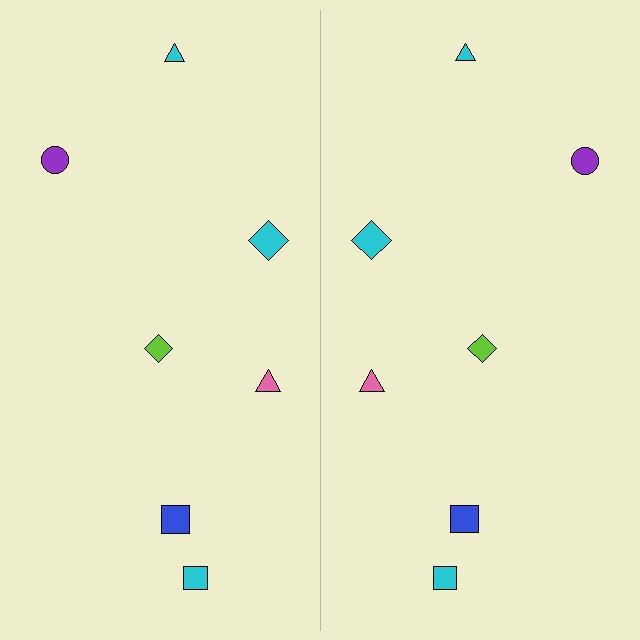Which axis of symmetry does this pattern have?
The pattern has a vertical axis of symmetry running through the center of the image.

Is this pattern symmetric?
Yes, this pattern has bilateral (reflection) symmetry.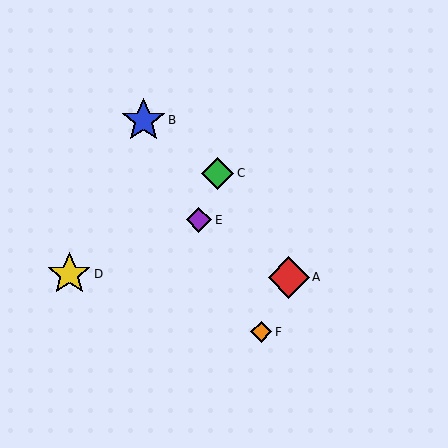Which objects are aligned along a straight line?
Objects B, E, F are aligned along a straight line.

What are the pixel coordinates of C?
Object C is at (218, 173).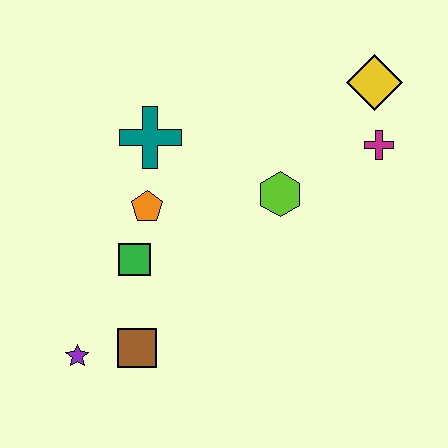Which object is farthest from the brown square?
The yellow diamond is farthest from the brown square.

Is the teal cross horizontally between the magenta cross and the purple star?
Yes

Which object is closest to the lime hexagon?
The magenta cross is closest to the lime hexagon.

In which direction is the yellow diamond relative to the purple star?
The yellow diamond is to the right of the purple star.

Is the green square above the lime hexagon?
No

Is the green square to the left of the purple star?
No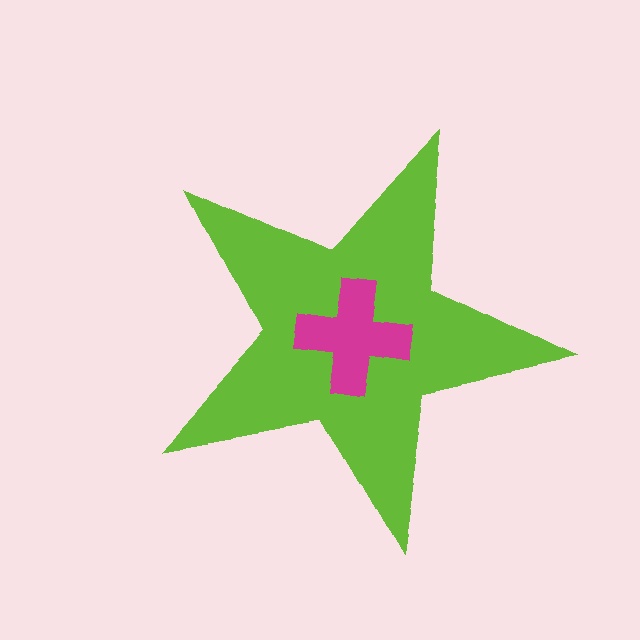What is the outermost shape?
The lime star.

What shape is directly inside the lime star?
The magenta cross.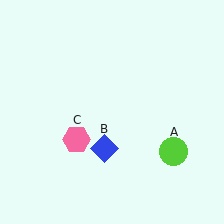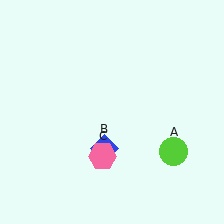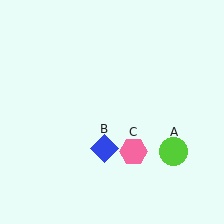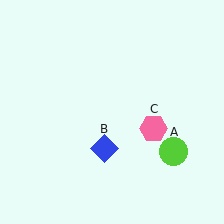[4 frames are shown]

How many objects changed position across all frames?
1 object changed position: pink hexagon (object C).